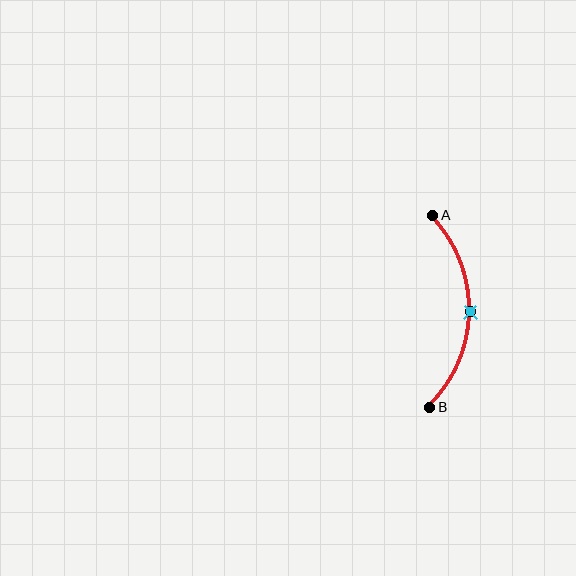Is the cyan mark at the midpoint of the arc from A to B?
Yes. The cyan mark lies on the arc at equal arc-length from both A and B — it is the arc midpoint.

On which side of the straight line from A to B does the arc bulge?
The arc bulges to the right of the straight line connecting A and B.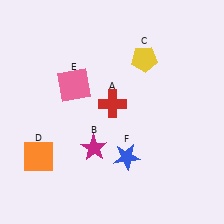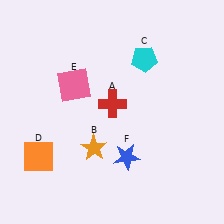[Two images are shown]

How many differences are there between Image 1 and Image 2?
There are 2 differences between the two images.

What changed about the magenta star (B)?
In Image 1, B is magenta. In Image 2, it changed to orange.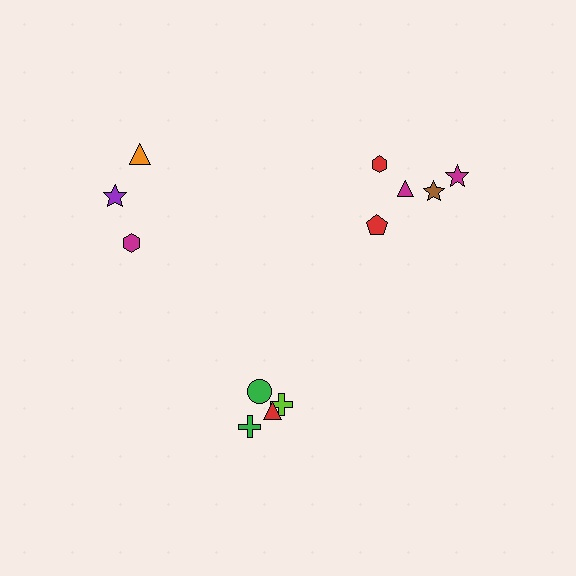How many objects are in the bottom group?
There are 4 objects.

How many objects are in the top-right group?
There are 5 objects.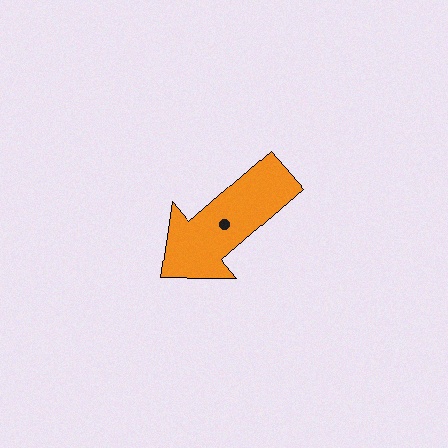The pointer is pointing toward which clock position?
Roughly 8 o'clock.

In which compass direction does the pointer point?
Southwest.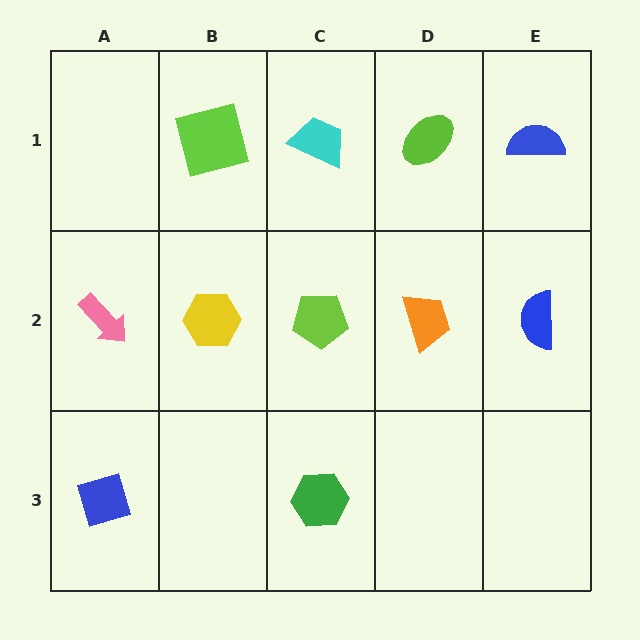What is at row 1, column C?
A cyan trapezoid.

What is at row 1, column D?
A lime ellipse.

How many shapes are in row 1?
4 shapes.